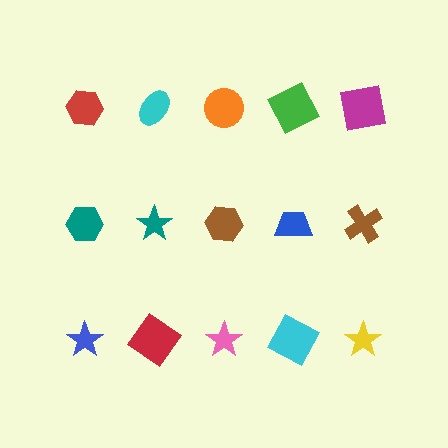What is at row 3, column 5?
A yellow star.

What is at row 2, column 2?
A teal star.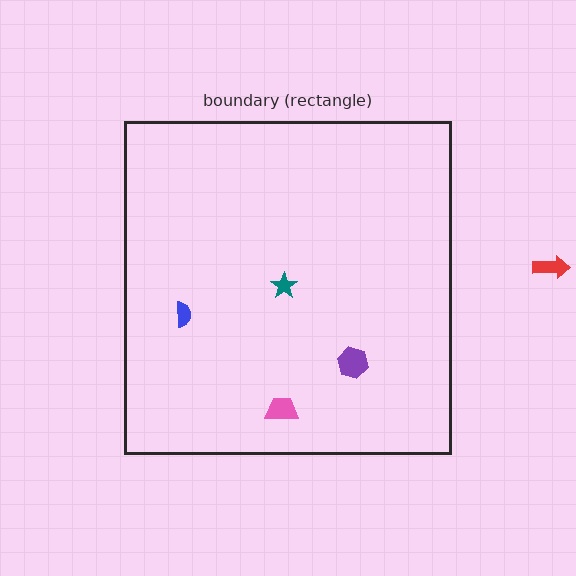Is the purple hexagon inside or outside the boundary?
Inside.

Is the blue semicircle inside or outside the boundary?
Inside.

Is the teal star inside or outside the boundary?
Inside.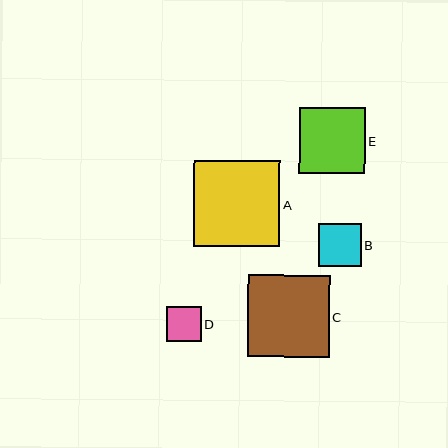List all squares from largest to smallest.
From largest to smallest: A, C, E, B, D.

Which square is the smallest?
Square D is the smallest with a size of approximately 35 pixels.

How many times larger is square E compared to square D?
Square E is approximately 1.9 times the size of square D.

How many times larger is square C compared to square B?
Square C is approximately 1.9 times the size of square B.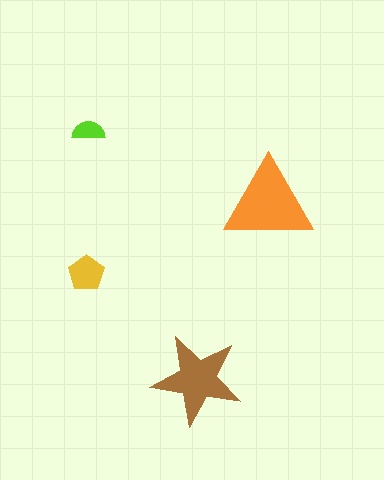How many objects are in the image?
There are 4 objects in the image.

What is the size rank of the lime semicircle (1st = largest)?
4th.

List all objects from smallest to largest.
The lime semicircle, the yellow pentagon, the brown star, the orange triangle.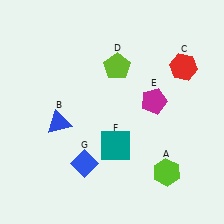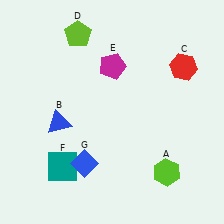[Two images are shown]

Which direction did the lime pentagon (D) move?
The lime pentagon (D) moved left.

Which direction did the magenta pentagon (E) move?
The magenta pentagon (E) moved left.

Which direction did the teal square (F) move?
The teal square (F) moved left.